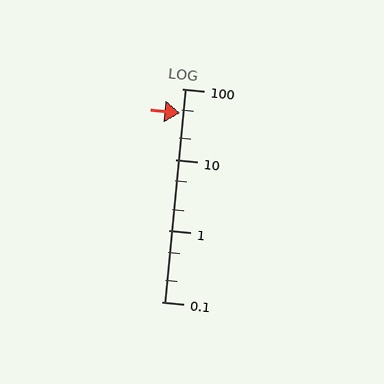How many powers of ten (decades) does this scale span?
The scale spans 3 decades, from 0.1 to 100.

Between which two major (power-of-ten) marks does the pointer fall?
The pointer is between 10 and 100.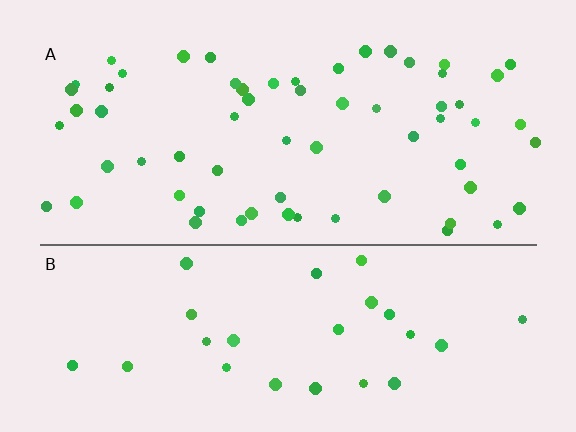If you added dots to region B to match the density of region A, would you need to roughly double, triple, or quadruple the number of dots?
Approximately double.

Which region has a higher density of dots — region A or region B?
A (the top).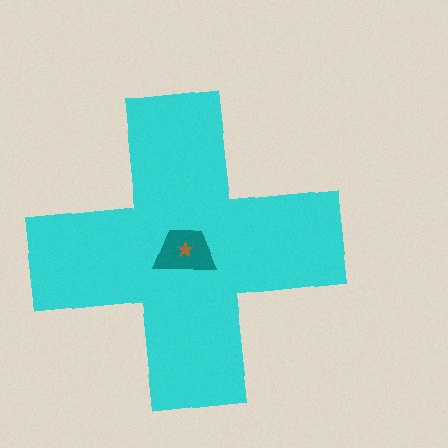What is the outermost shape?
The cyan cross.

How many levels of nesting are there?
3.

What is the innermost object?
The brown star.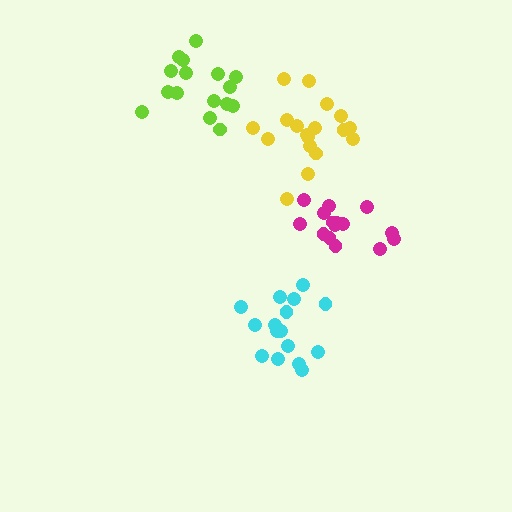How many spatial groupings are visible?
There are 4 spatial groupings.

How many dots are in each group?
Group 1: 16 dots, Group 2: 15 dots, Group 3: 18 dots, Group 4: 16 dots (65 total).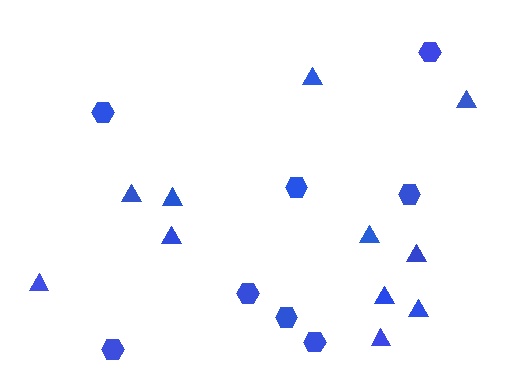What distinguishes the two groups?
There are 2 groups: one group of triangles (11) and one group of hexagons (8).